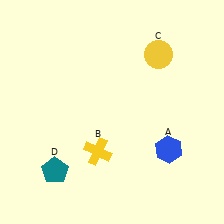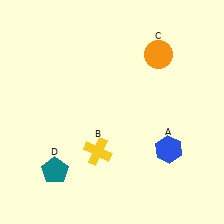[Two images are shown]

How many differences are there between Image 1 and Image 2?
There is 1 difference between the two images.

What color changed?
The circle (C) changed from yellow in Image 1 to orange in Image 2.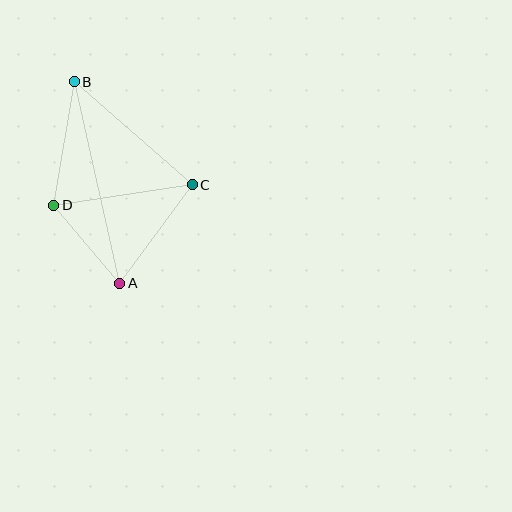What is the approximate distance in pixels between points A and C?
The distance between A and C is approximately 122 pixels.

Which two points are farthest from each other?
Points A and B are farthest from each other.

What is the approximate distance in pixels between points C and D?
The distance between C and D is approximately 140 pixels.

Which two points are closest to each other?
Points A and D are closest to each other.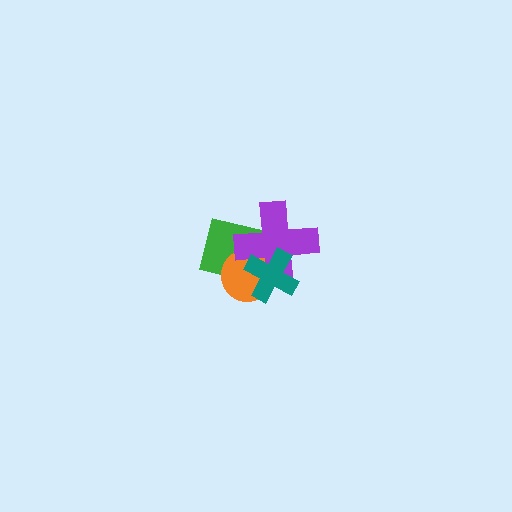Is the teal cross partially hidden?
No, no other shape covers it.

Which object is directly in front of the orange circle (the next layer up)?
The purple cross is directly in front of the orange circle.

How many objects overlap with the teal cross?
3 objects overlap with the teal cross.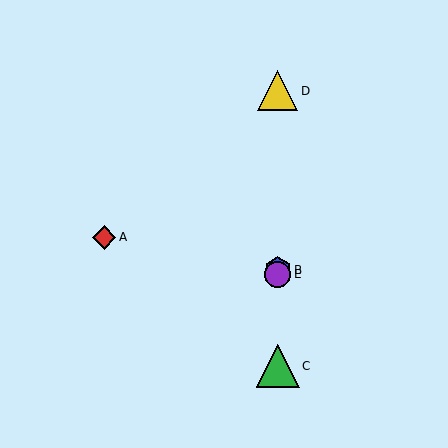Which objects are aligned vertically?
Objects B, C, D, E are aligned vertically.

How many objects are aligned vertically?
4 objects (B, C, D, E) are aligned vertically.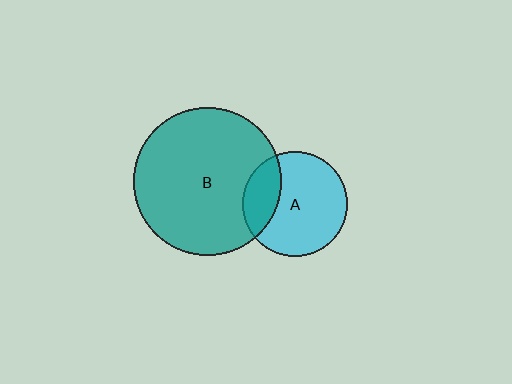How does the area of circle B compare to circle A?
Approximately 2.0 times.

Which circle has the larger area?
Circle B (teal).